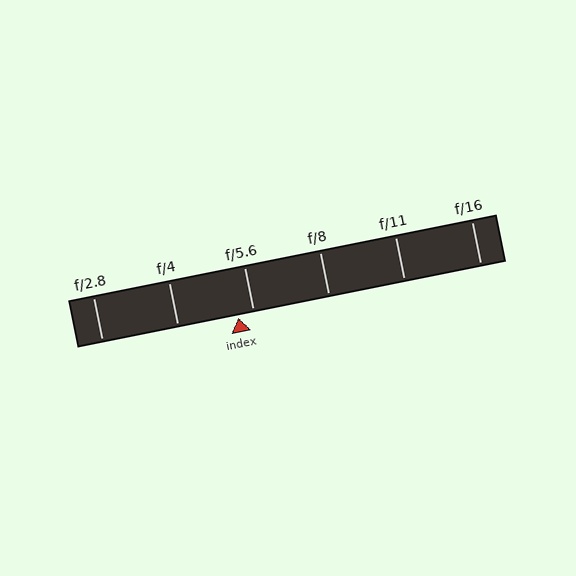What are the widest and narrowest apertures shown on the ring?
The widest aperture shown is f/2.8 and the narrowest is f/16.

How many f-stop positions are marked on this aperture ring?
There are 6 f-stop positions marked.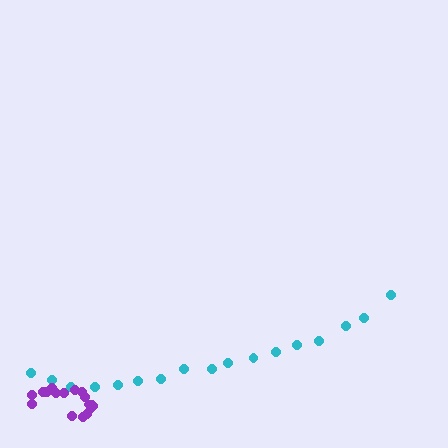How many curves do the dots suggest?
There are 2 distinct paths.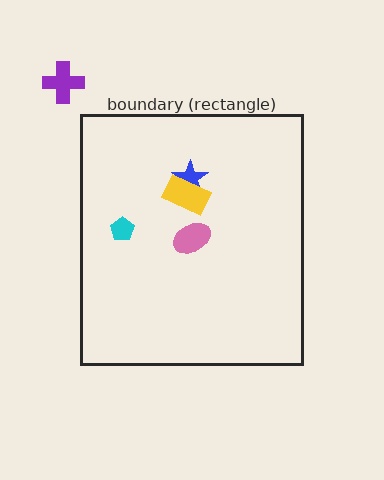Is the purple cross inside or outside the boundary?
Outside.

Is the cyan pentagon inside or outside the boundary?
Inside.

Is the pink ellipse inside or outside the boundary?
Inside.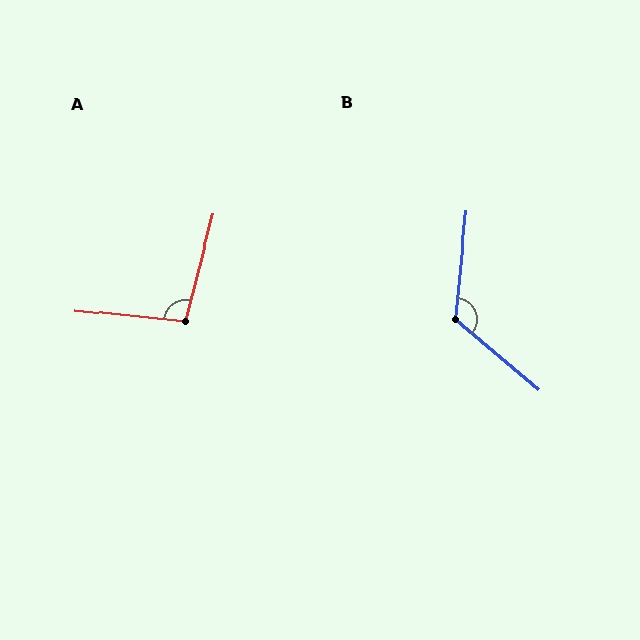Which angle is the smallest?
A, at approximately 99 degrees.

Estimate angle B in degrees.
Approximately 124 degrees.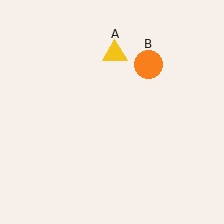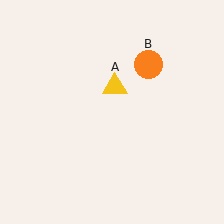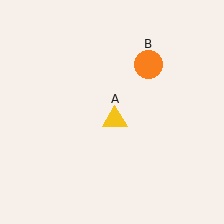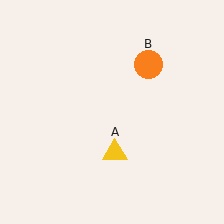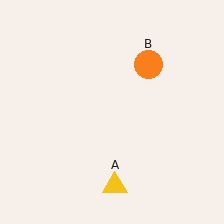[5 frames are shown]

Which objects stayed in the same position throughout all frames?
Orange circle (object B) remained stationary.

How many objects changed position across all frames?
1 object changed position: yellow triangle (object A).